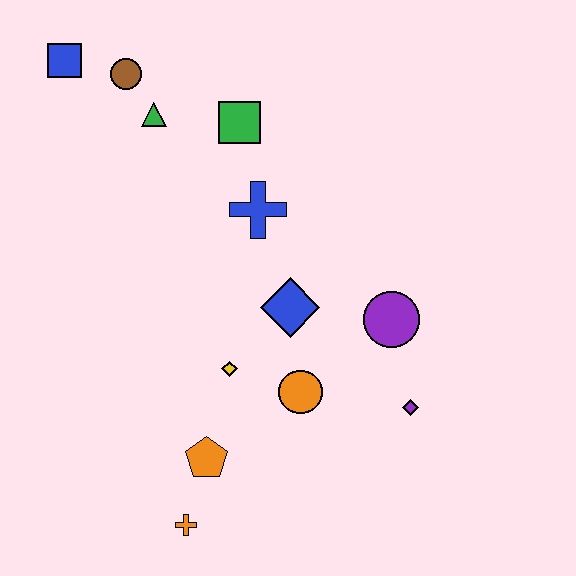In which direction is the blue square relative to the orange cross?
The blue square is above the orange cross.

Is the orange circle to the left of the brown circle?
No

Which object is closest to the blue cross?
The green square is closest to the blue cross.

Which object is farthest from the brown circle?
The orange cross is farthest from the brown circle.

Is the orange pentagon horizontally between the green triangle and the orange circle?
Yes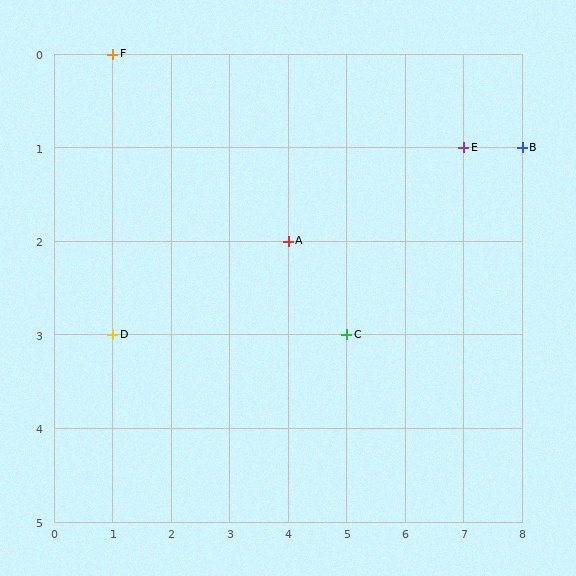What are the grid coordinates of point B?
Point B is at grid coordinates (8, 1).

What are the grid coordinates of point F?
Point F is at grid coordinates (1, 0).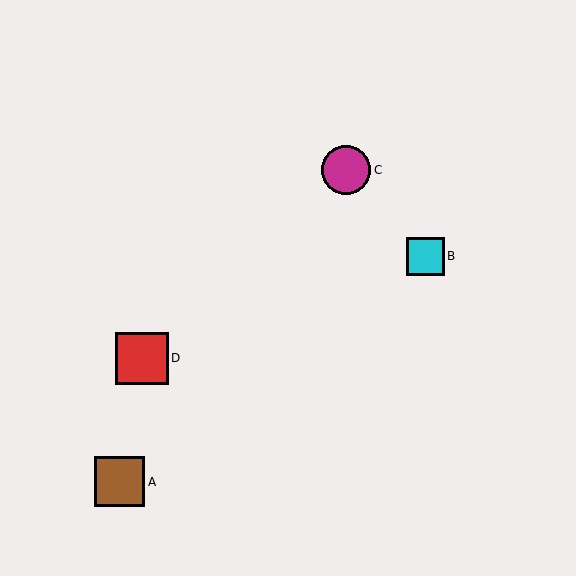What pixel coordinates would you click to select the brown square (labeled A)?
Click at (120, 482) to select the brown square A.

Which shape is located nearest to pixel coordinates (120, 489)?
The brown square (labeled A) at (120, 482) is nearest to that location.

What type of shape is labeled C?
Shape C is a magenta circle.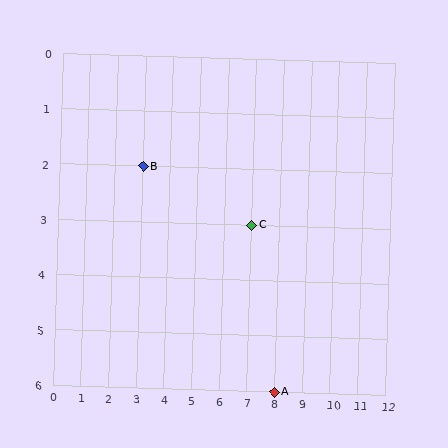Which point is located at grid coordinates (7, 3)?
Point C is at (7, 3).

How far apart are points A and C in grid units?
Points A and C are 1 column and 3 rows apart (about 3.2 grid units diagonally).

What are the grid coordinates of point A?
Point A is at grid coordinates (8, 6).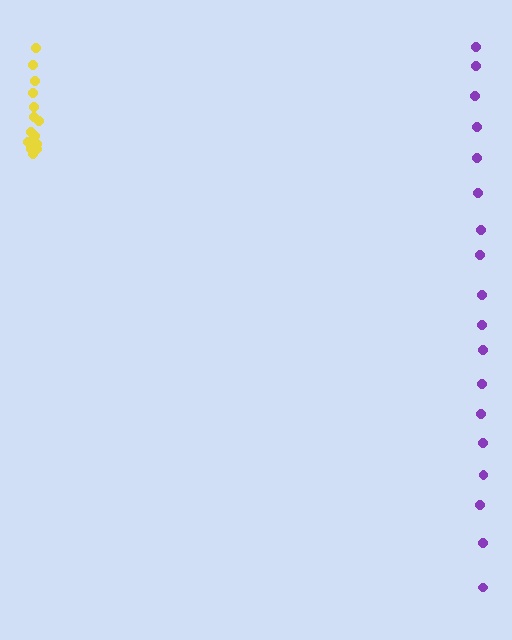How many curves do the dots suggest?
There are 2 distinct paths.